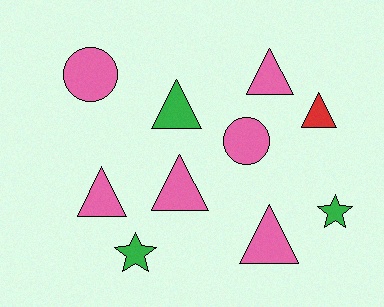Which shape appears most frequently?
Triangle, with 6 objects.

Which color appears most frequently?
Pink, with 6 objects.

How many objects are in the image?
There are 10 objects.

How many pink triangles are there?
There are 4 pink triangles.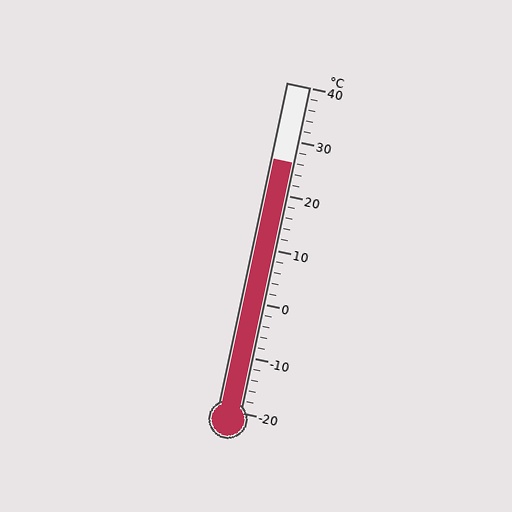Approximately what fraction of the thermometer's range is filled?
The thermometer is filled to approximately 75% of its range.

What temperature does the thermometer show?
The thermometer shows approximately 26°C.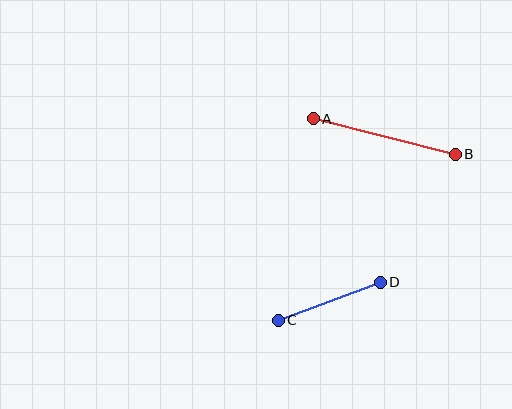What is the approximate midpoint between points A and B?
The midpoint is at approximately (384, 136) pixels.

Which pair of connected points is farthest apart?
Points A and B are farthest apart.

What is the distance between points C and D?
The distance is approximately 109 pixels.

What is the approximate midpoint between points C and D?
The midpoint is at approximately (329, 301) pixels.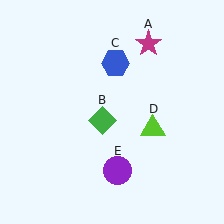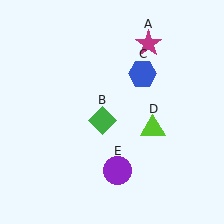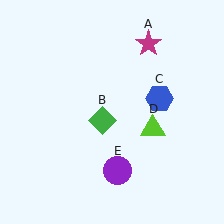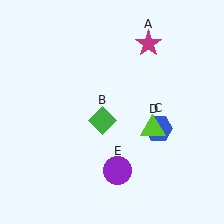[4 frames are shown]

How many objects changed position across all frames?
1 object changed position: blue hexagon (object C).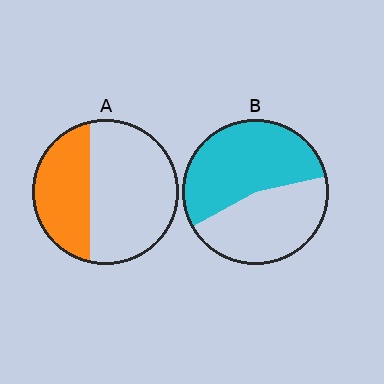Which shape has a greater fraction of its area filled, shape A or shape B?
Shape B.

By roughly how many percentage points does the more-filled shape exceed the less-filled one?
By roughly 20 percentage points (B over A).